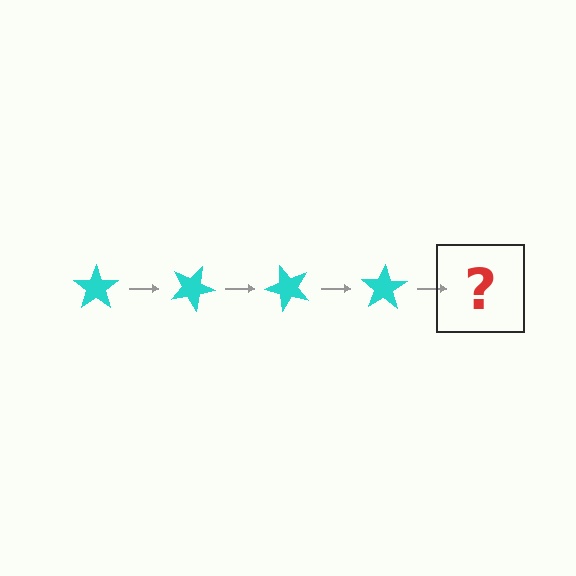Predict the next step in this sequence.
The next step is a cyan star rotated 100 degrees.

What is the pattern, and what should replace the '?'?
The pattern is that the star rotates 25 degrees each step. The '?' should be a cyan star rotated 100 degrees.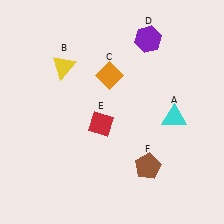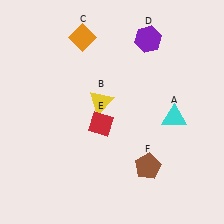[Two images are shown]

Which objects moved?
The objects that moved are: the yellow triangle (B), the orange diamond (C).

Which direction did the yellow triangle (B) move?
The yellow triangle (B) moved right.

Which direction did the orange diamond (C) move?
The orange diamond (C) moved up.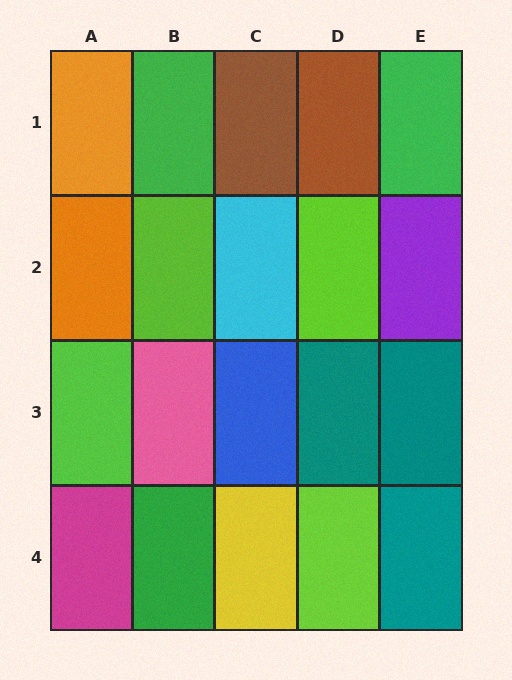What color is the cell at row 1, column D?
Brown.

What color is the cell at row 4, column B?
Green.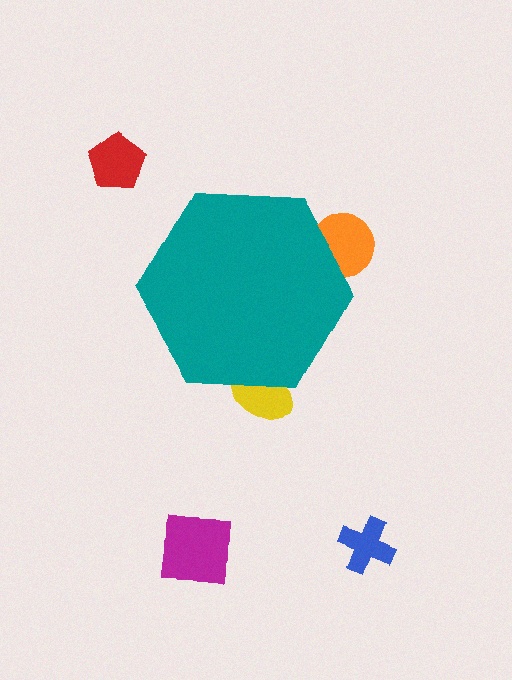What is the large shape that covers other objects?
A teal hexagon.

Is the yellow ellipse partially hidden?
Yes, the yellow ellipse is partially hidden behind the teal hexagon.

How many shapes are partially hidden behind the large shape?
2 shapes are partially hidden.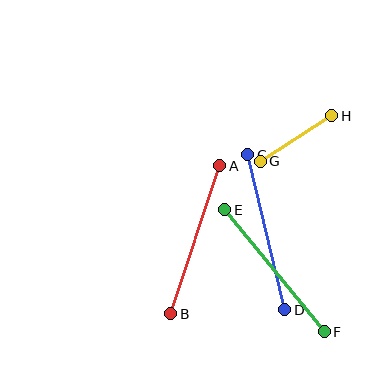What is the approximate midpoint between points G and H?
The midpoint is at approximately (296, 139) pixels.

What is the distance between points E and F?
The distance is approximately 157 pixels.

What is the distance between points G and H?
The distance is approximately 85 pixels.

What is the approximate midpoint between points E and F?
The midpoint is at approximately (274, 271) pixels.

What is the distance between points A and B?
The distance is approximately 156 pixels.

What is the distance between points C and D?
The distance is approximately 159 pixels.